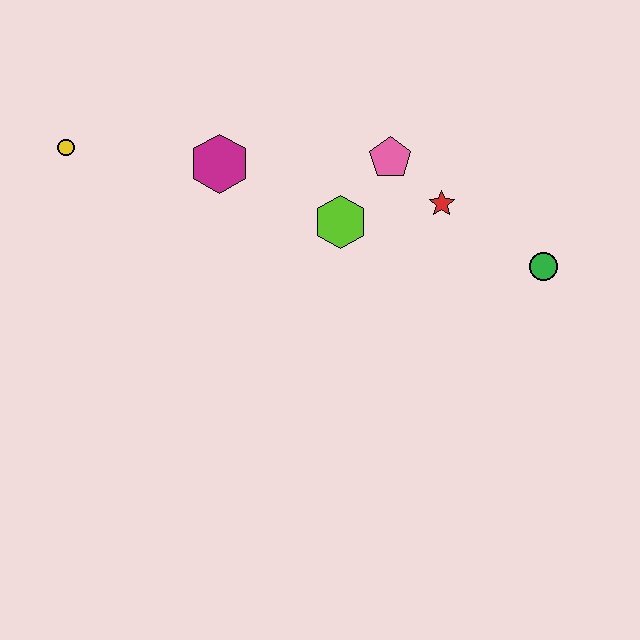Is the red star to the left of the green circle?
Yes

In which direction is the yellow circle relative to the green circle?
The yellow circle is to the left of the green circle.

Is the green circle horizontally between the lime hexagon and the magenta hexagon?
No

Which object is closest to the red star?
The pink pentagon is closest to the red star.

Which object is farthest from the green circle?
The yellow circle is farthest from the green circle.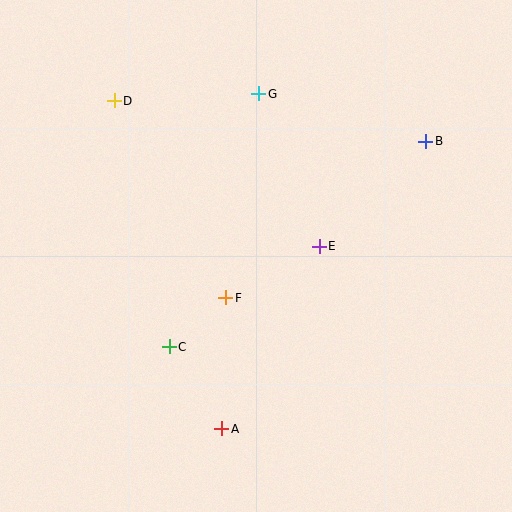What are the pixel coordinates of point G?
Point G is at (259, 94).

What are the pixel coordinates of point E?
Point E is at (319, 246).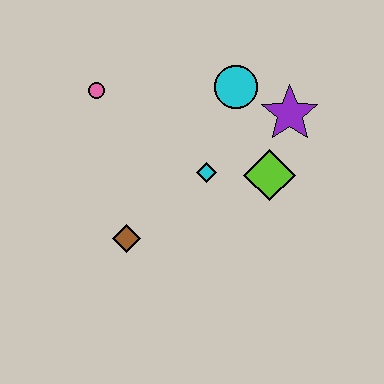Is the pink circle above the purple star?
Yes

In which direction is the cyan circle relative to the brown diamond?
The cyan circle is above the brown diamond.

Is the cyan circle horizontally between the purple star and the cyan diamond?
Yes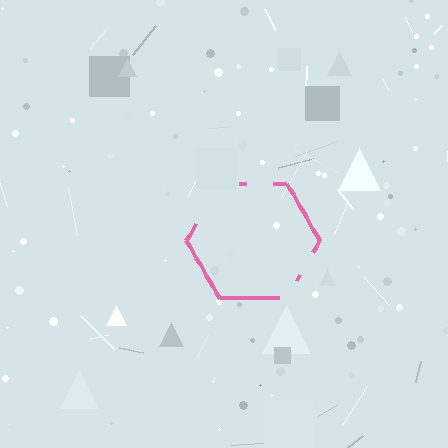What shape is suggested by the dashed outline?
The dashed outline suggests a hexagon.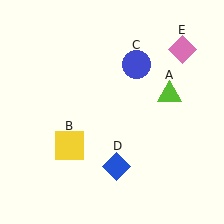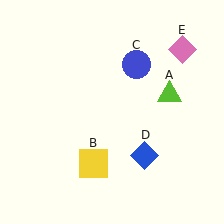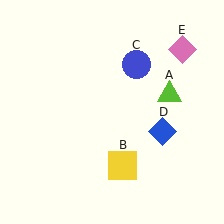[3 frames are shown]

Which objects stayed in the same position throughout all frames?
Lime triangle (object A) and blue circle (object C) and pink diamond (object E) remained stationary.